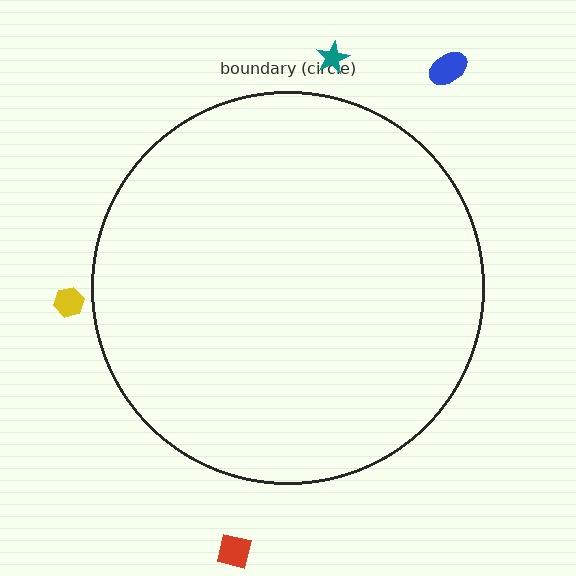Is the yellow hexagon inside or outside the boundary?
Outside.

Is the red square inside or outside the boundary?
Outside.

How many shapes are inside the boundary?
0 inside, 4 outside.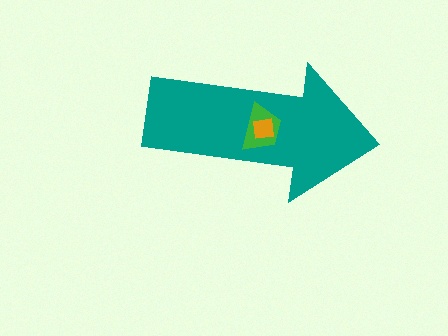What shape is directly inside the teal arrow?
The green trapezoid.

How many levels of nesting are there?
3.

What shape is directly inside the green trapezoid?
The orange square.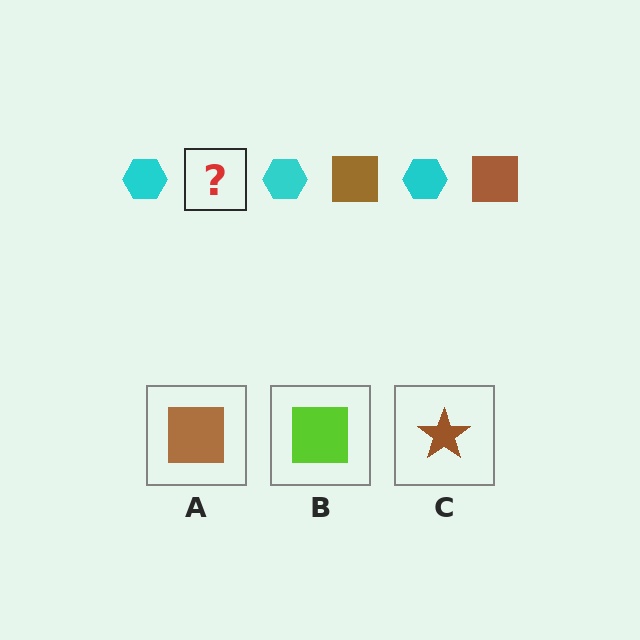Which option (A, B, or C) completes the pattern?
A.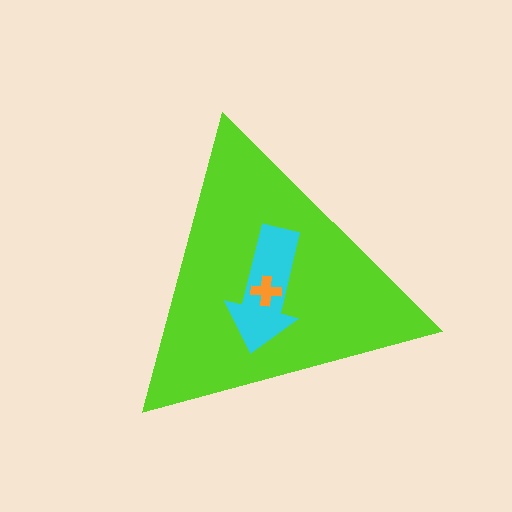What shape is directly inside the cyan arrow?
The orange cross.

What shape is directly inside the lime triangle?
The cyan arrow.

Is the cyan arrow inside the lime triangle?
Yes.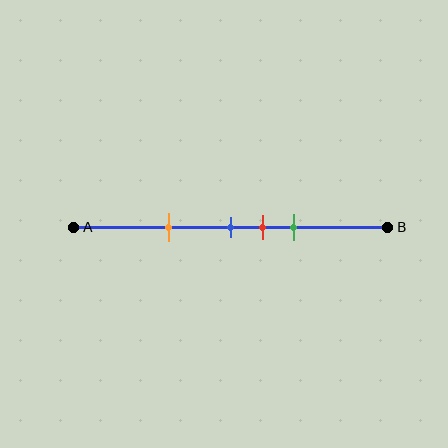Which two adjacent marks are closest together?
The blue and red marks are the closest adjacent pair.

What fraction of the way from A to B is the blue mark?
The blue mark is approximately 50% (0.5) of the way from A to B.